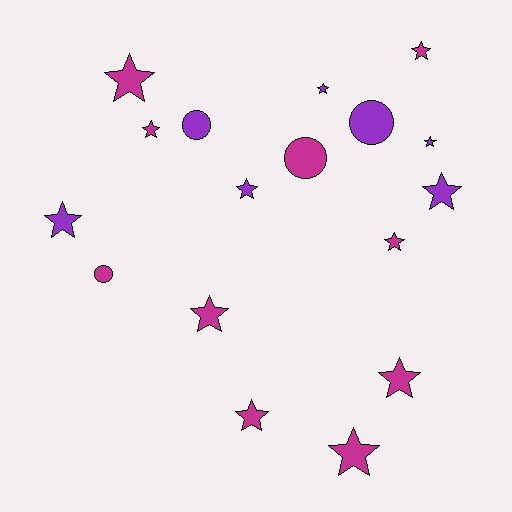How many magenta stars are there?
There are 8 magenta stars.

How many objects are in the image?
There are 17 objects.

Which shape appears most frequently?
Star, with 13 objects.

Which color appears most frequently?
Magenta, with 10 objects.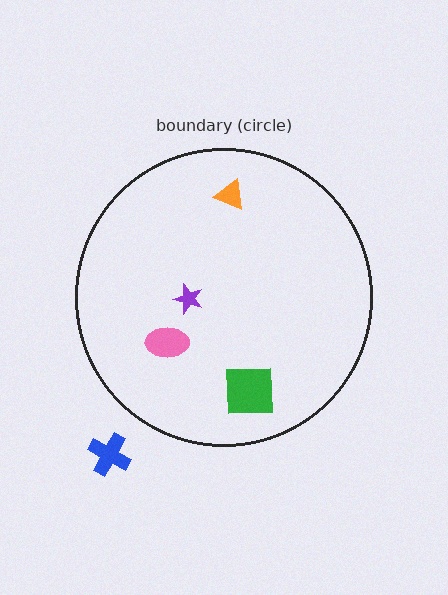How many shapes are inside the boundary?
4 inside, 1 outside.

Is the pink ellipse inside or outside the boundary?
Inside.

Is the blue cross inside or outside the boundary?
Outside.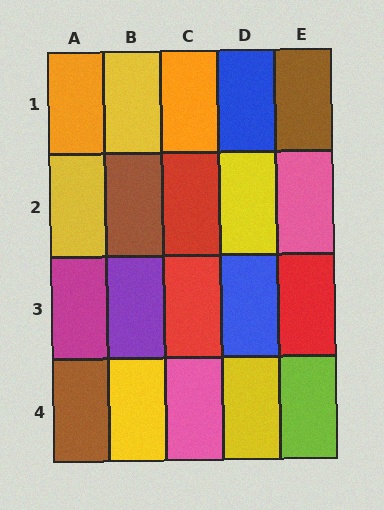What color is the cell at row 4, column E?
Lime.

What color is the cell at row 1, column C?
Orange.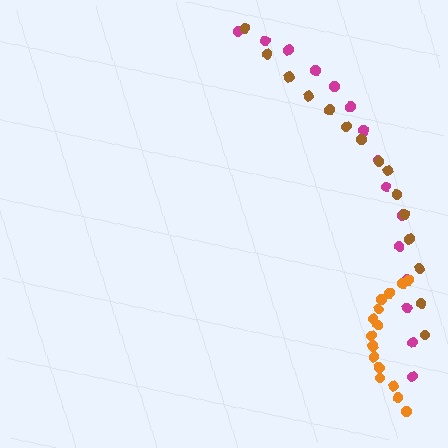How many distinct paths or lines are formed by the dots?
There are 3 distinct paths.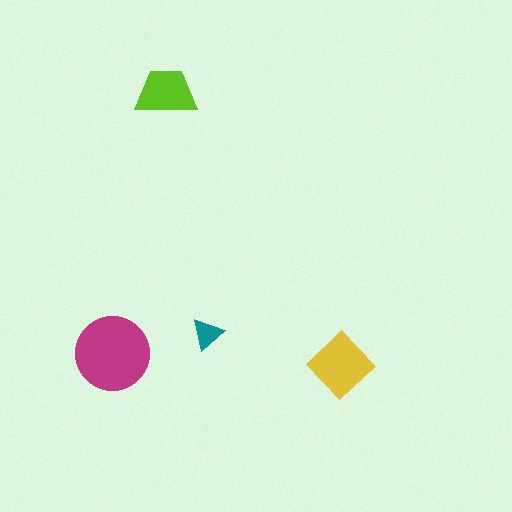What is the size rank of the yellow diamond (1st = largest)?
2nd.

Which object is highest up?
The lime trapezoid is topmost.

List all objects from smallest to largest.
The teal triangle, the lime trapezoid, the yellow diamond, the magenta circle.